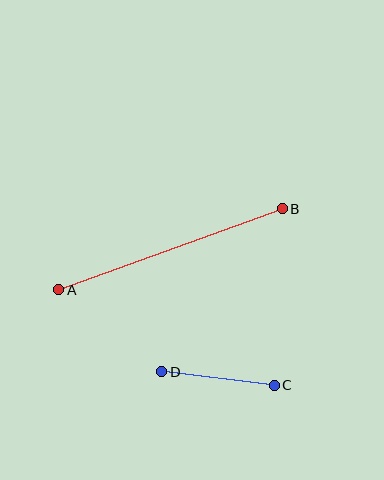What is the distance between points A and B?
The distance is approximately 238 pixels.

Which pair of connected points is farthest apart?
Points A and B are farthest apart.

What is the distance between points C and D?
The distance is approximately 113 pixels.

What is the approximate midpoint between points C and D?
The midpoint is at approximately (218, 378) pixels.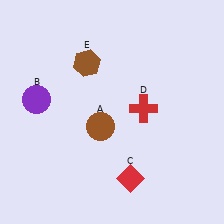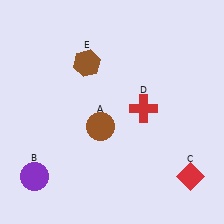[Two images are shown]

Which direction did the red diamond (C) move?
The red diamond (C) moved right.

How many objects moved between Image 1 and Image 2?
2 objects moved between the two images.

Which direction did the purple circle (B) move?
The purple circle (B) moved down.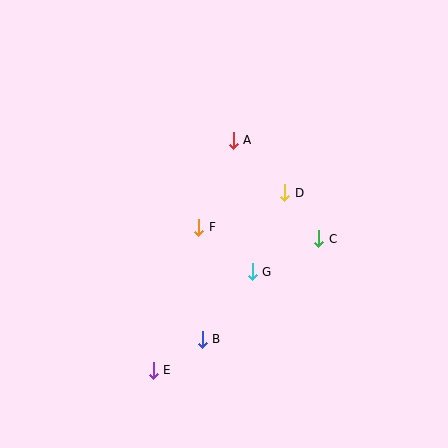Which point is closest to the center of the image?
Point F at (199, 227) is closest to the center.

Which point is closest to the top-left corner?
Point A is closest to the top-left corner.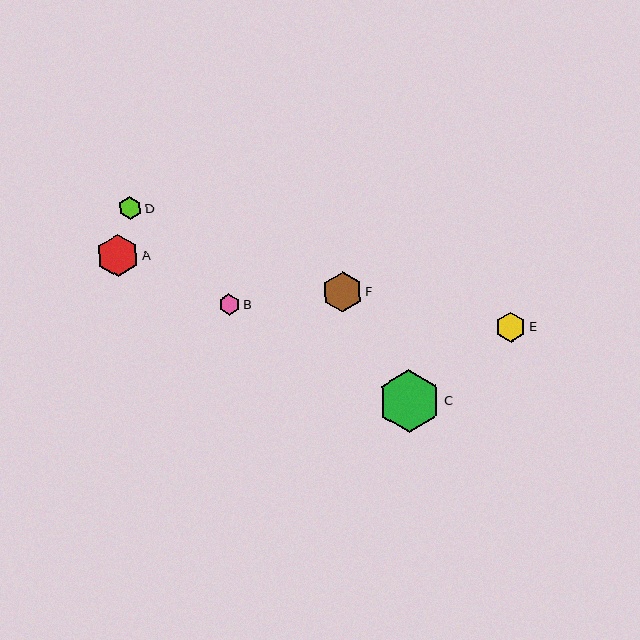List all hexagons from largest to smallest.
From largest to smallest: C, A, F, E, D, B.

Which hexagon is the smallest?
Hexagon B is the smallest with a size of approximately 21 pixels.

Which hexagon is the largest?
Hexagon C is the largest with a size of approximately 62 pixels.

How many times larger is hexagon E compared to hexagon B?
Hexagon E is approximately 1.4 times the size of hexagon B.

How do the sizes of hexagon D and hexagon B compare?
Hexagon D and hexagon B are approximately the same size.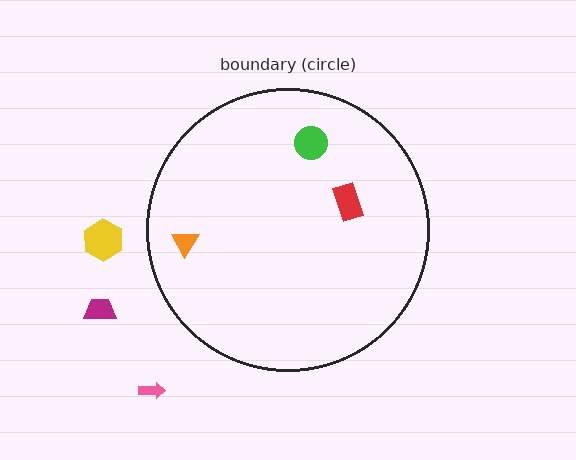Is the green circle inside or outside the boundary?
Inside.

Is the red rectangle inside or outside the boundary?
Inside.